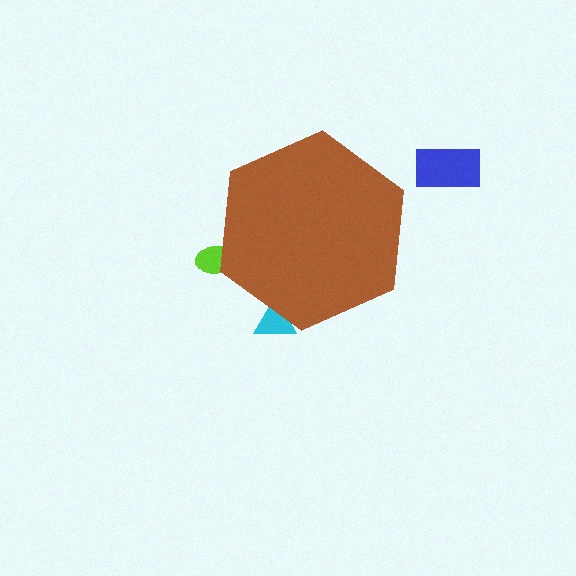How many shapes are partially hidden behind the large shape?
2 shapes are partially hidden.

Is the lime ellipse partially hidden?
Yes, the lime ellipse is partially hidden behind the brown hexagon.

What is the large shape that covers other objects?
A brown hexagon.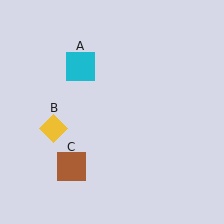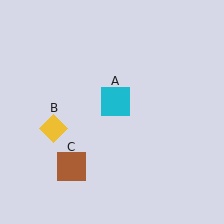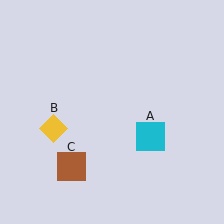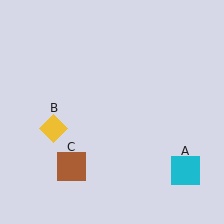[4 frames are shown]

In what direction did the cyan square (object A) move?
The cyan square (object A) moved down and to the right.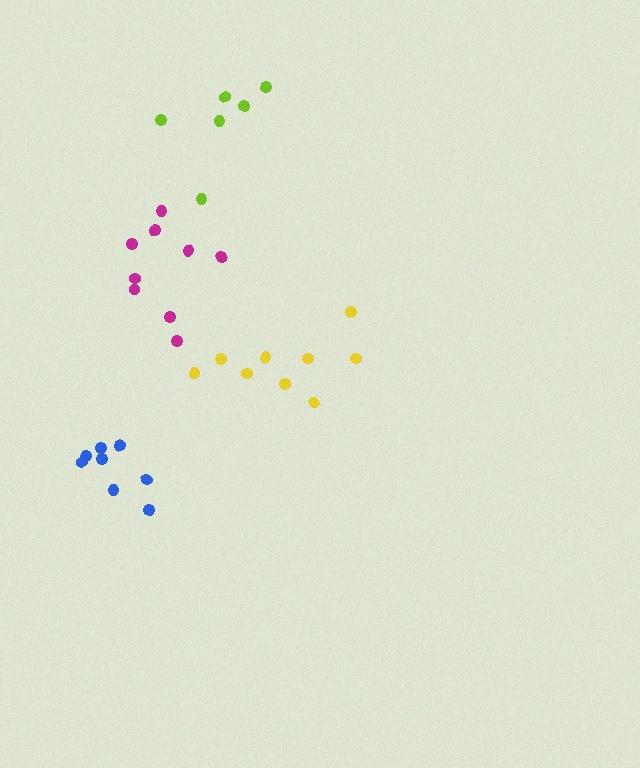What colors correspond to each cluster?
The clusters are colored: blue, yellow, magenta, lime.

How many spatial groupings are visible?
There are 4 spatial groupings.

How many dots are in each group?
Group 1: 8 dots, Group 2: 9 dots, Group 3: 9 dots, Group 4: 6 dots (32 total).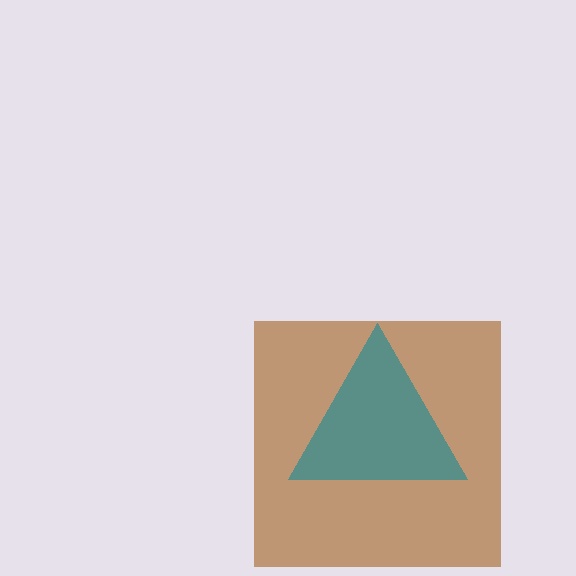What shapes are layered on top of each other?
The layered shapes are: a brown square, a teal triangle.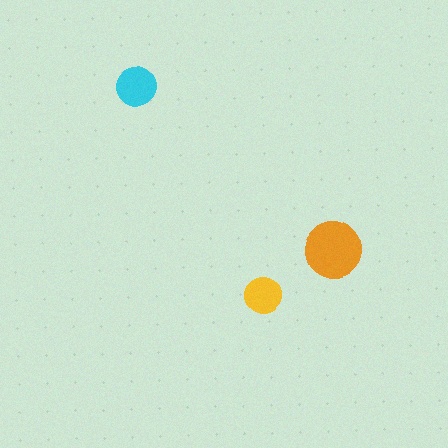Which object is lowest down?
The yellow circle is bottommost.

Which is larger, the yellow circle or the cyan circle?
The cyan one.